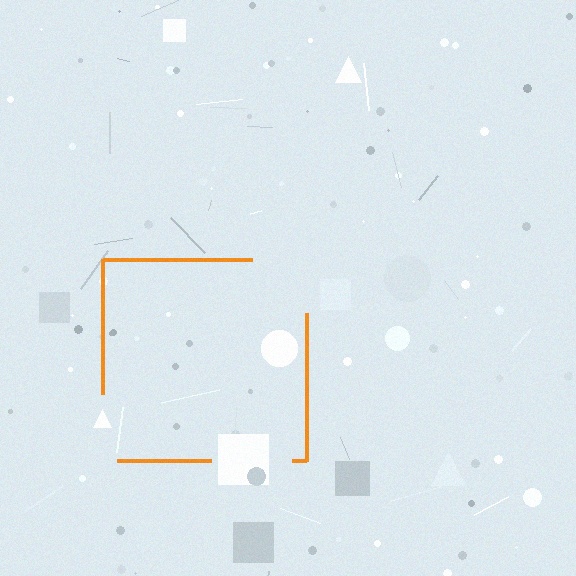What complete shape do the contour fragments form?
The contour fragments form a square.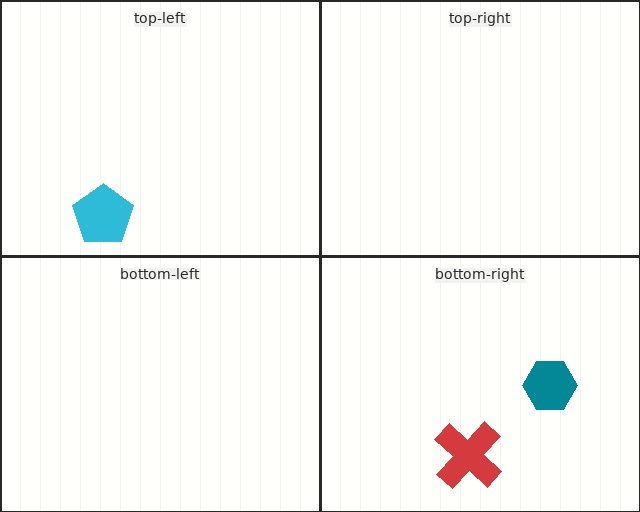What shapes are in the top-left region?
The cyan pentagon.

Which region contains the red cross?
The bottom-right region.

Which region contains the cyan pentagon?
The top-left region.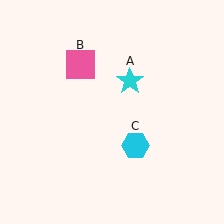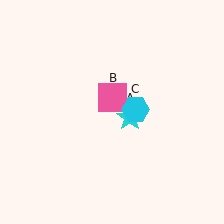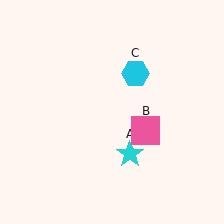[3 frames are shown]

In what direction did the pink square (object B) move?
The pink square (object B) moved down and to the right.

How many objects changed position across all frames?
3 objects changed position: cyan star (object A), pink square (object B), cyan hexagon (object C).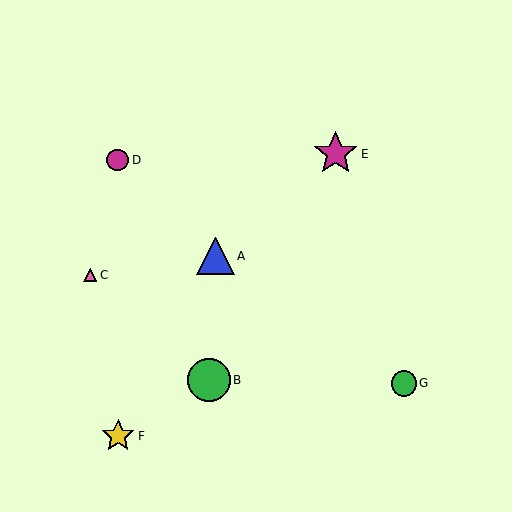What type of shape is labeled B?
Shape B is a green circle.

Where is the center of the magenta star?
The center of the magenta star is at (336, 154).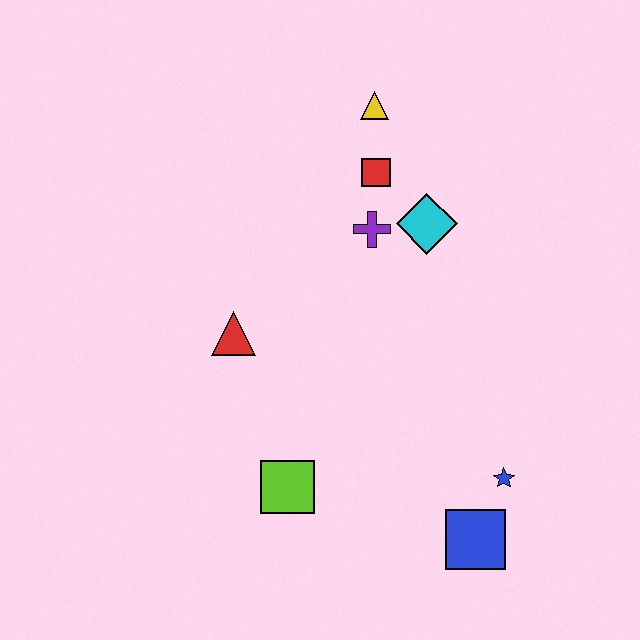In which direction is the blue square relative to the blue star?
The blue square is below the blue star.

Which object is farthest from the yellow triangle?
The blue square is farthest from the yellow triangle.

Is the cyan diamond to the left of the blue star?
Yes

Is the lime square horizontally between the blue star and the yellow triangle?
No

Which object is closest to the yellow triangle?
The red square is closest to the yellow triangle.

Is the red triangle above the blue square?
Yes